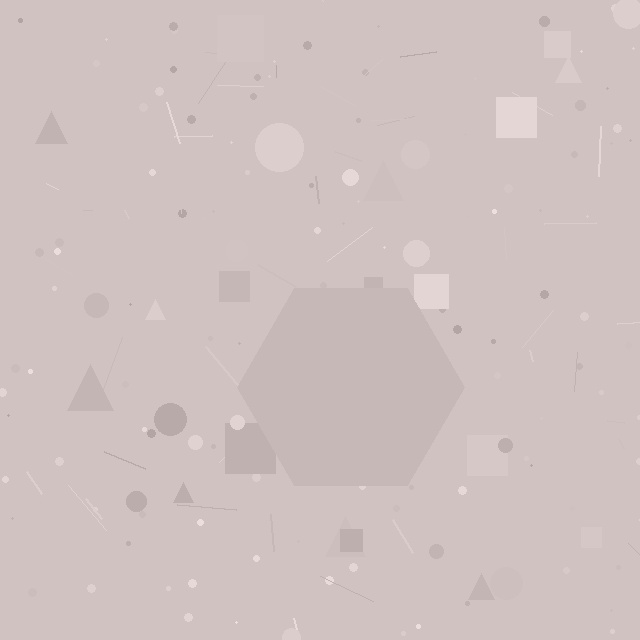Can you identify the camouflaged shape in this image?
The camouflaged shape is a hexagon.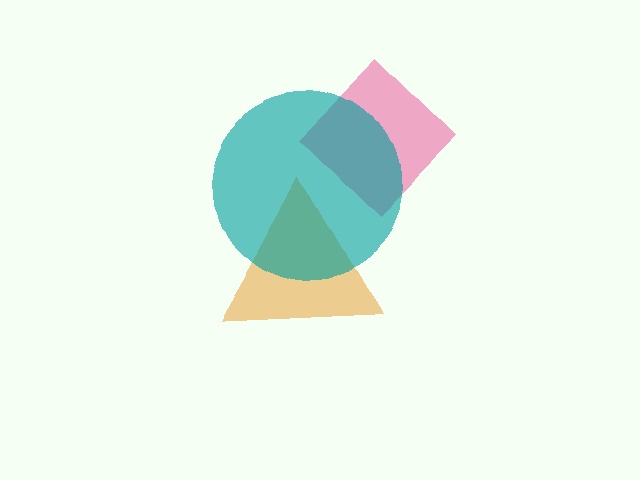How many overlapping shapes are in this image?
There are 3 overlapping shapes in the image.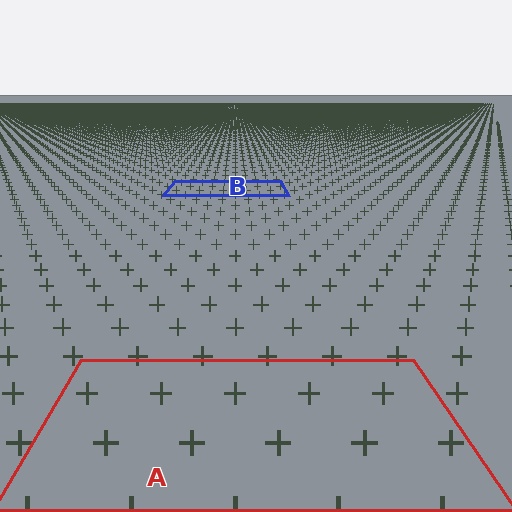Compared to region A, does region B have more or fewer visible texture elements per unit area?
Region B has more texture elements per unit area — they are packed more densely because it is farther away.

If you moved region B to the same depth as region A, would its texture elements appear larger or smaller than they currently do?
They would appear larger. At a closer depth, the same texture elements are projected at a bigger on-screen size.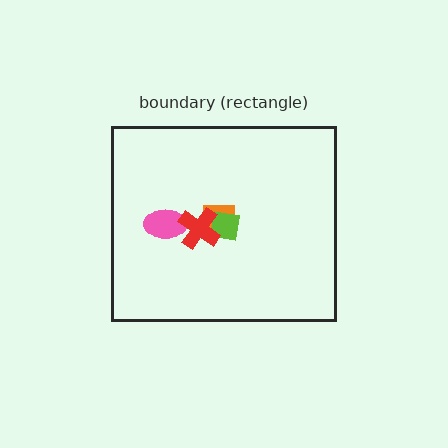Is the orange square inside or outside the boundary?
Inside.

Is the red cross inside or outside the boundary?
Inside.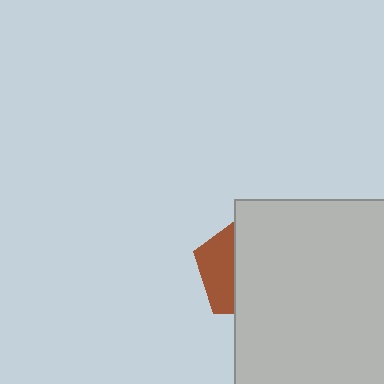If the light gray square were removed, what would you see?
You would see the complete brown pentagon.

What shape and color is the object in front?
The object in front is a light gray square.